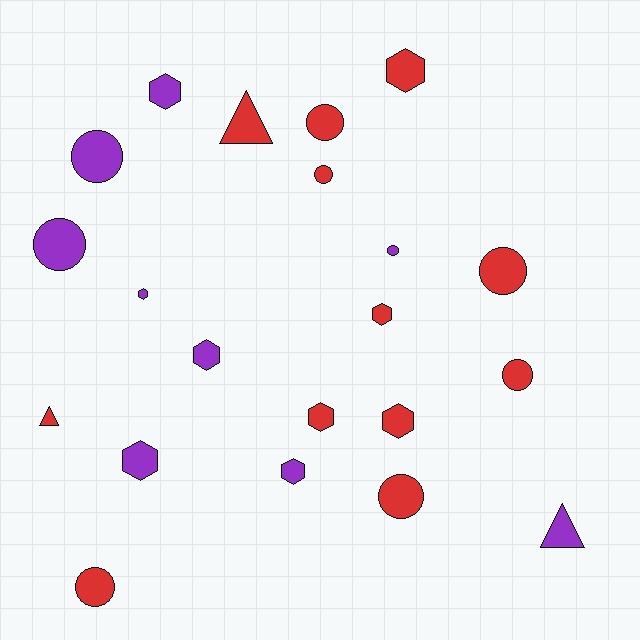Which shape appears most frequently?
Circle, with 9 objects.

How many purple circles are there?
There are 3 purple circles.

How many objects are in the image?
There are 21 objects.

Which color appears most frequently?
Red, with 12 objects.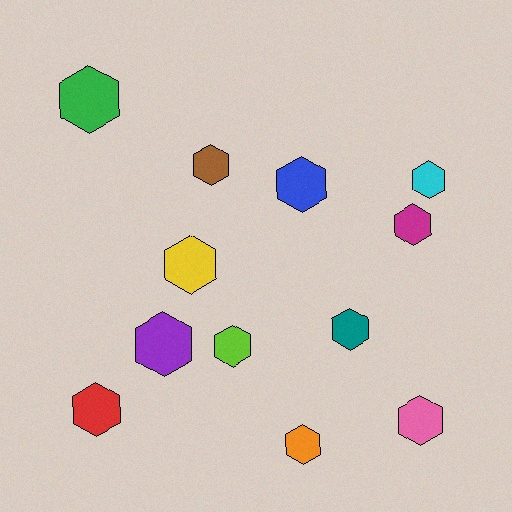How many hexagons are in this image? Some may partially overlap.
There are 12 hexagons.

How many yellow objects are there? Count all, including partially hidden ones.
There is 1 yellow object.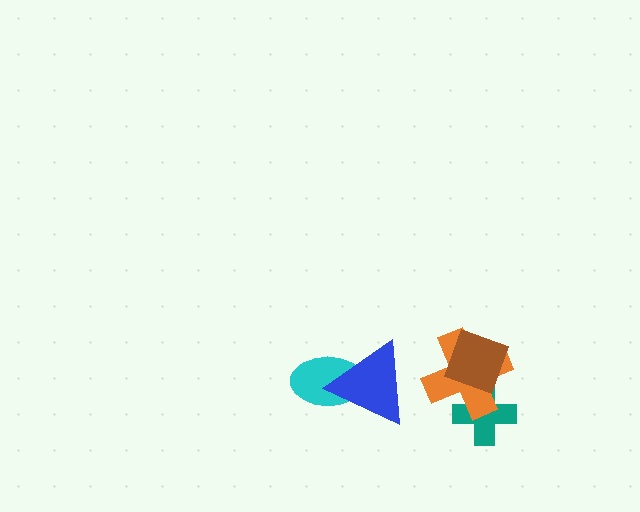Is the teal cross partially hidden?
Yes, it is partially covered by another shape.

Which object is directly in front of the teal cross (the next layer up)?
The orange cross is directly in front of the teal cross.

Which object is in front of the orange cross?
The brown diamond is in front of the orange cross.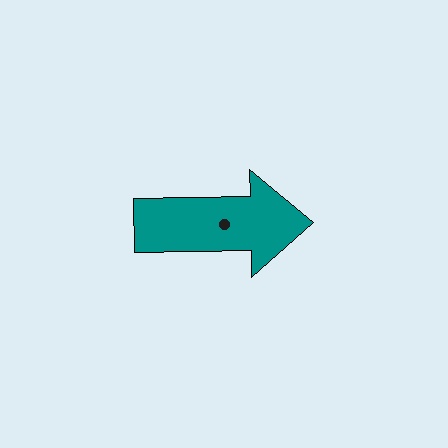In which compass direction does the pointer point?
East.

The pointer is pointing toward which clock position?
Roughly 3 o'clock.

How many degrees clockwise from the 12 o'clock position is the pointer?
Approximately 89 degrees.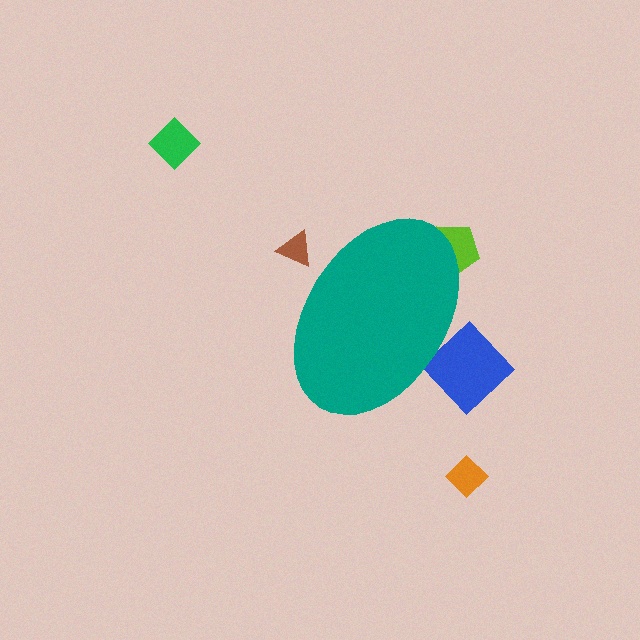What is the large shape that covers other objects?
A teal ellipse.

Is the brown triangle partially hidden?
Yes, the brown triangle is partially hidden behind the teal ellipse.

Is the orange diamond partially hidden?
No, the orange diamond is fully visible.